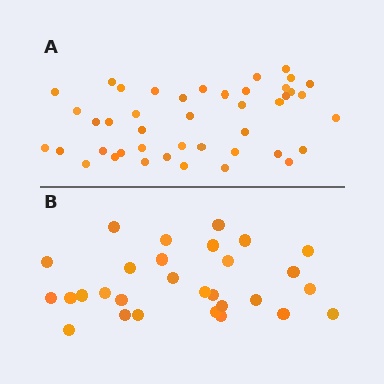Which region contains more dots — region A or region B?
Region A (the top region) has more dots.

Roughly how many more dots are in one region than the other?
Region A has approximately 15 more dots than region B.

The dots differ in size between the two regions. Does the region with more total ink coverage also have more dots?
No. Region B has more total ink coverage because its dots are larger, but region A actually contains more individual dots. Total area can be misleading — the number of items is what matters here.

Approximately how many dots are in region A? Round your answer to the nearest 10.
About 40 dots. (The exact count is 43, which rounds to 40.)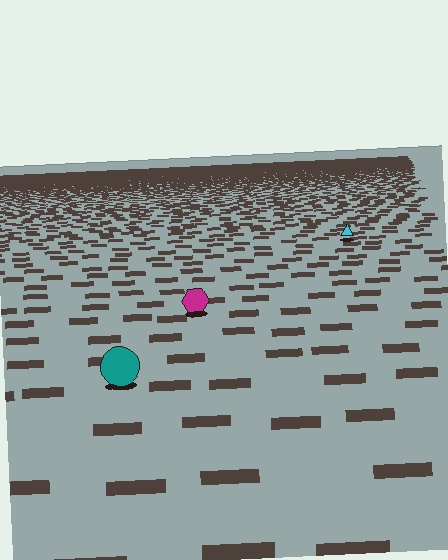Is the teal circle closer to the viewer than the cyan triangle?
Yes. The teal circle is closer — you can tell from the texture gradient: the ground texture is coarser near it.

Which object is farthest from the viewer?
The cyan triangle is farthest from the viewer. It appears smaller and the ground texture around it is denser.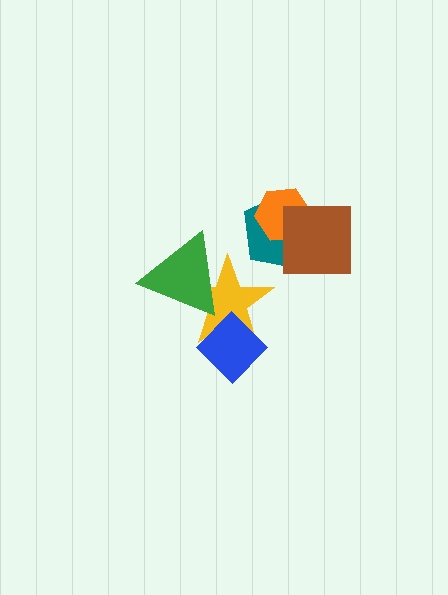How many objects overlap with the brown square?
2 objects overlap with the brown square.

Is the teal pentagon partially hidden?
Yes, it is partially covered by another shape.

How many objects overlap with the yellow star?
2 objects overlap with the yellow star.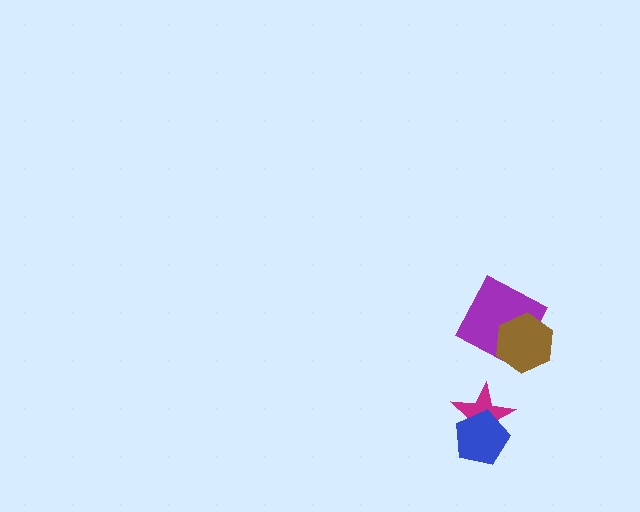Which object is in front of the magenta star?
The blue pentagon is in front of the magenta star.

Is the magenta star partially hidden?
Yes, it is partially covered by another shape.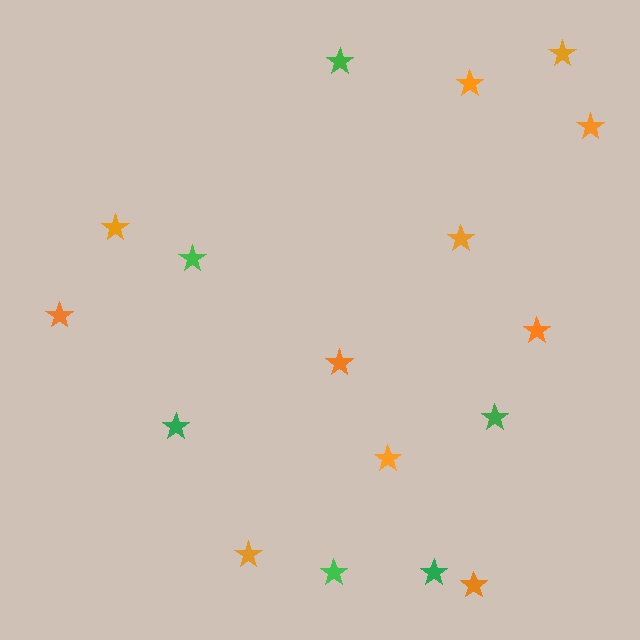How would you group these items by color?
There are 2 groups: one group of green stars (6) and one group of orange stars (11).